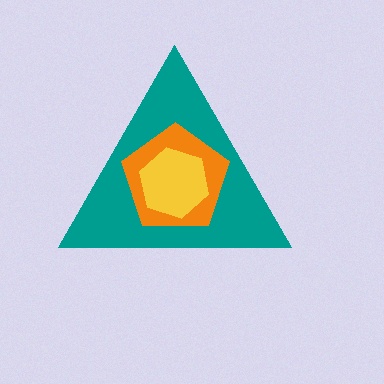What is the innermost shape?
The yellow hexagon.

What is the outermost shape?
The teal triangle.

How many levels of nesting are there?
3.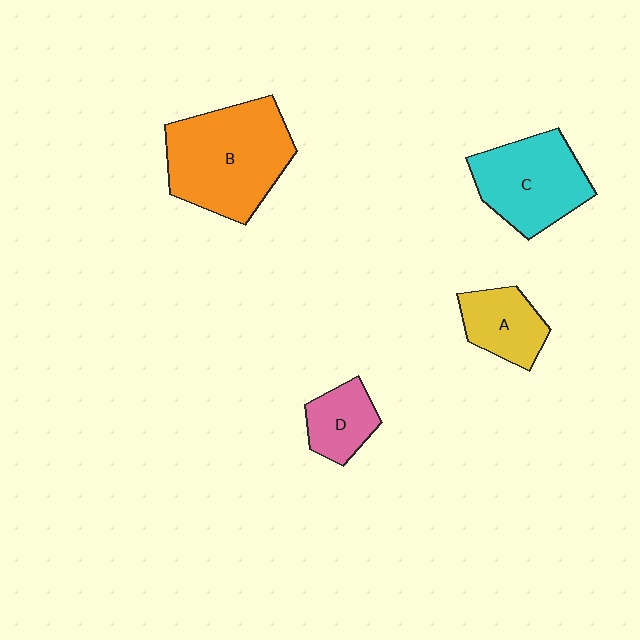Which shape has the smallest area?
Shape D (pink).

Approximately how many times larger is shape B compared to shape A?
Approximately 2.2 times.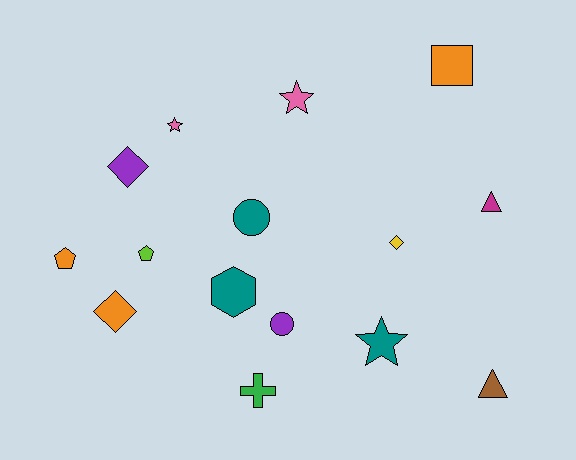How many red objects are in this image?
There are no red objects.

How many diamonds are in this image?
There are 3 diamonds.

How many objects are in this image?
There are 15 objects.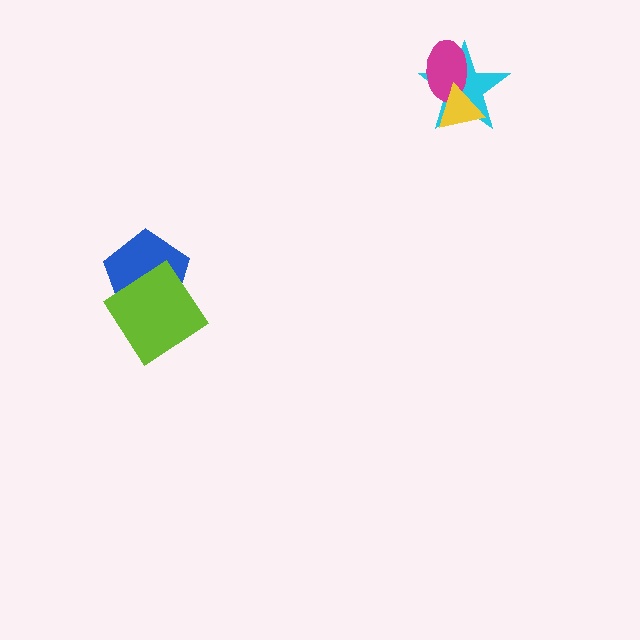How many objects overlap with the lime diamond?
1 object overlaps with the lime diamond.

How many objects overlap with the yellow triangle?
2 objects overlap with the yellow triangle.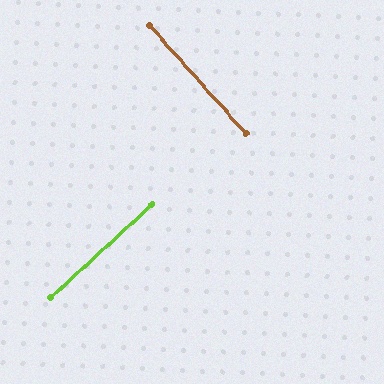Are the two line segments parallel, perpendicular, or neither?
Perpendicular — they meet at approximately 89°.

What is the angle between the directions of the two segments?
Approximately 89 degrees.